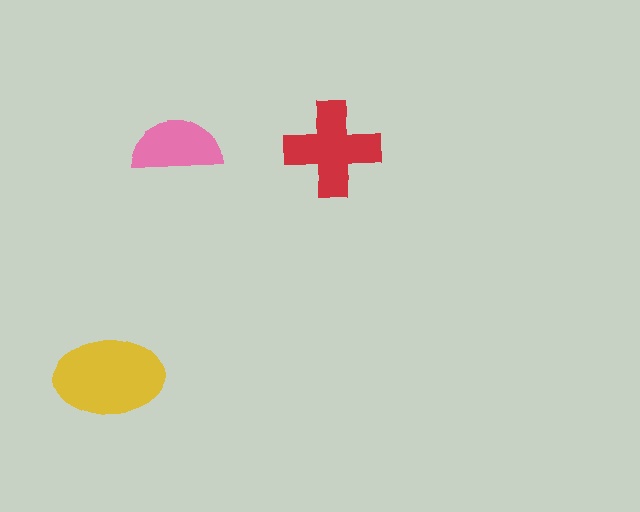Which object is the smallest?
The pink semicircle.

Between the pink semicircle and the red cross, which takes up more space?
The red cross.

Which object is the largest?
The yellow ellipse.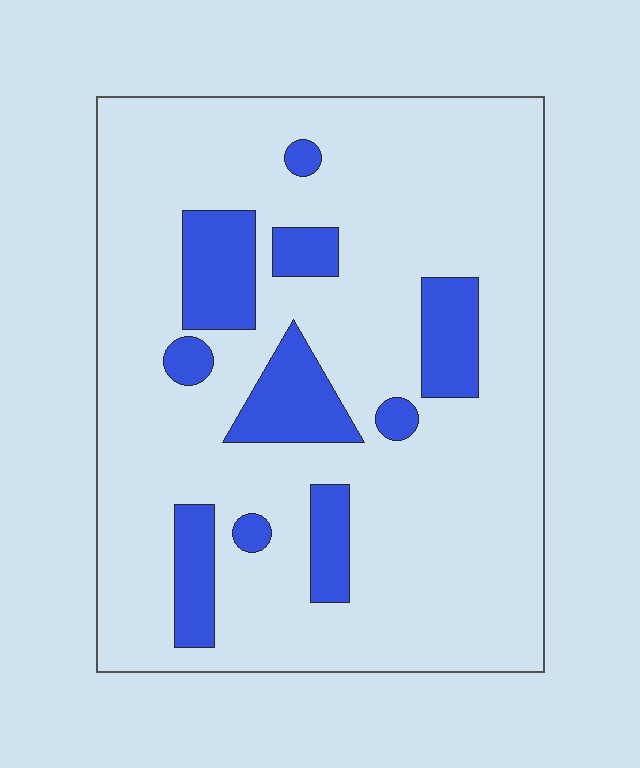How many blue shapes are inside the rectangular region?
10.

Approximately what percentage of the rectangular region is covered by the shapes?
Approximately 15%.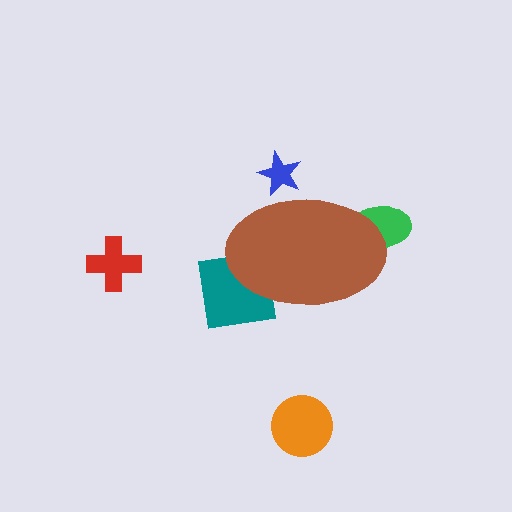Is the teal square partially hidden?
Yes, the teal square is partially hidden behind the brown ellipse.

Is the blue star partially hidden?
Yes, the blue star is partially hidden behind the brown ellipse.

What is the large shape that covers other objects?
A brown ellipse.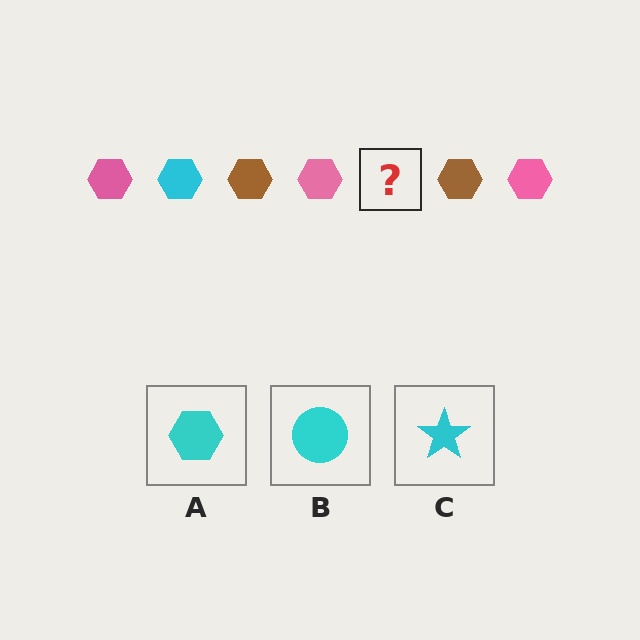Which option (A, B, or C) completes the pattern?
A.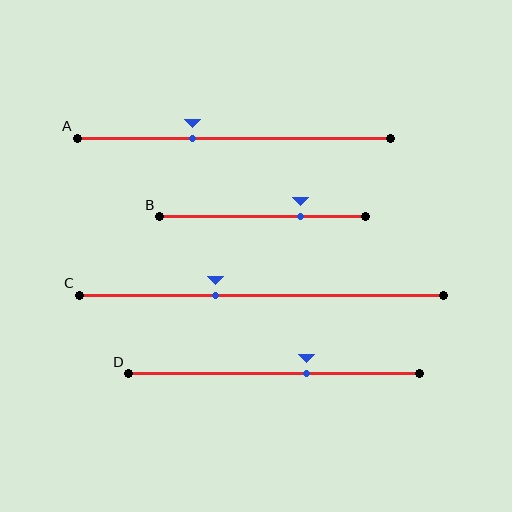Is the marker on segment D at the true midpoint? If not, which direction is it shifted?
No, the marker on segment D is shifted to the right by about 11% of the segment length.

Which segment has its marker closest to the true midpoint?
Segment D has its marker closest to the true midpoint.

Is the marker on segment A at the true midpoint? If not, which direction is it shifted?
No, the marker on segment A is shifted to the left by about 13% of the segment length.